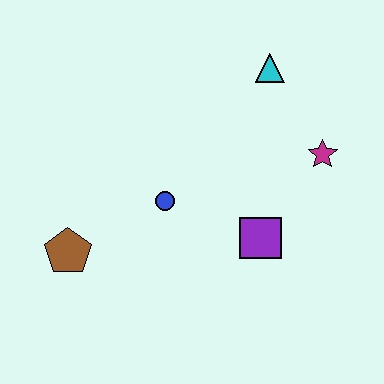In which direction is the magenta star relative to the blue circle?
The magenta star is to the right of the blue circle.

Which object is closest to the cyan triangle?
The magenta star is closest to the cyan triangle.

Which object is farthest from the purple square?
The brown pentagon is farthest from the purple square.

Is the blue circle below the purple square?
No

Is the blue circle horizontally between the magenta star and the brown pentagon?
Yes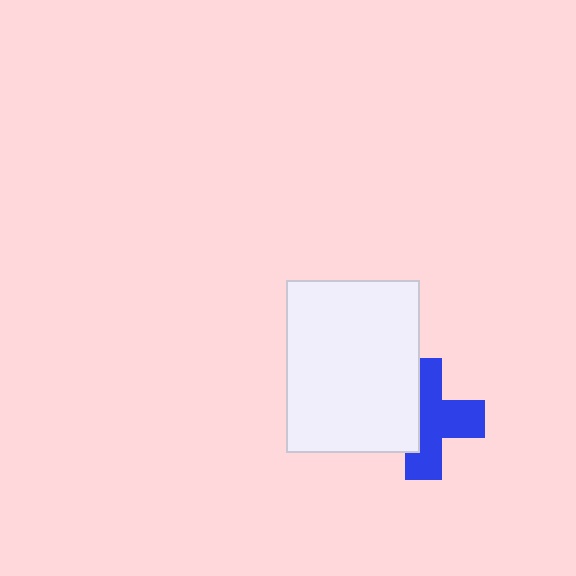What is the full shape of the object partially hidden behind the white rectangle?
The partially hidden object is a blue cross.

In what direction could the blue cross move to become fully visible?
The blue cross could move right. That would shift it out from behind the white rectangle entirely.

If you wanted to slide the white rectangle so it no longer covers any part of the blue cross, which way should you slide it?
Slide it left — that is the most direct way to separate the two shapes.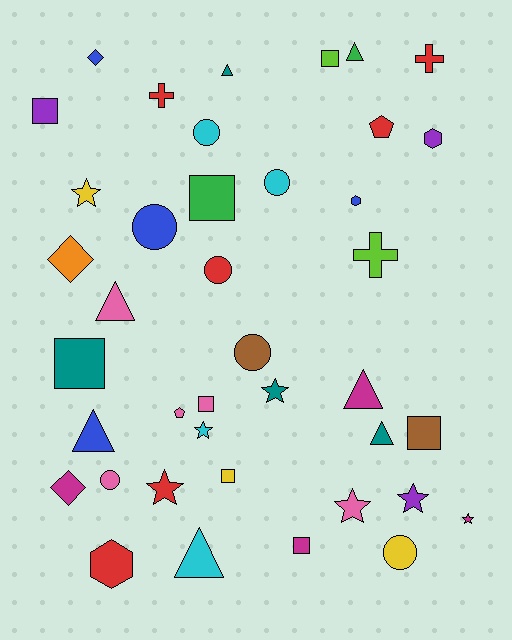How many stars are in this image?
There are 7 stars.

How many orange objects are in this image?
There is 1 orange object.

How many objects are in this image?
There are 40 objects.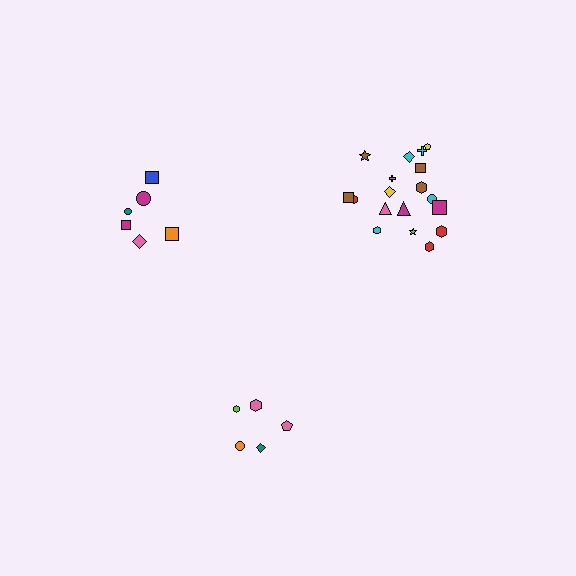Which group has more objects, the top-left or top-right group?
The top-right group.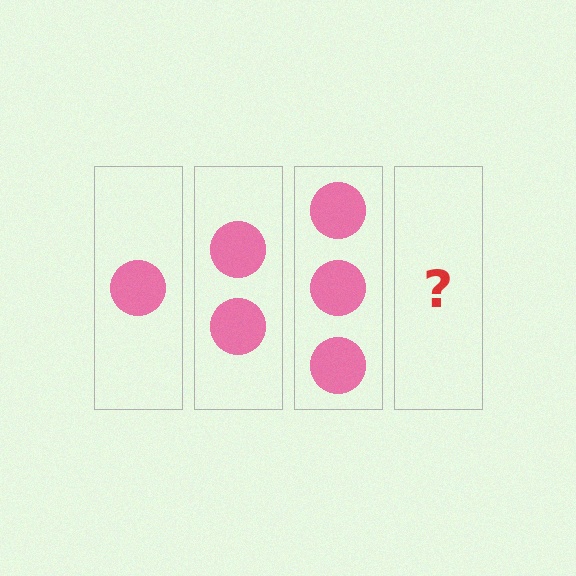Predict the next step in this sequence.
The next step is 4 circles.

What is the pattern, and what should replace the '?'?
The pattern is that each step adds one more circle. The '?' should be 4 circles.